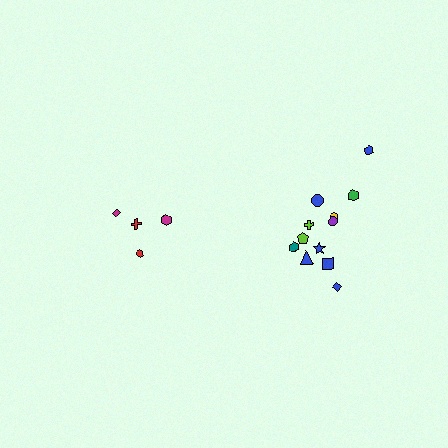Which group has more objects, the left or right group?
The right group.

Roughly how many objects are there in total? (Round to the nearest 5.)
Roughly 15 objects in total.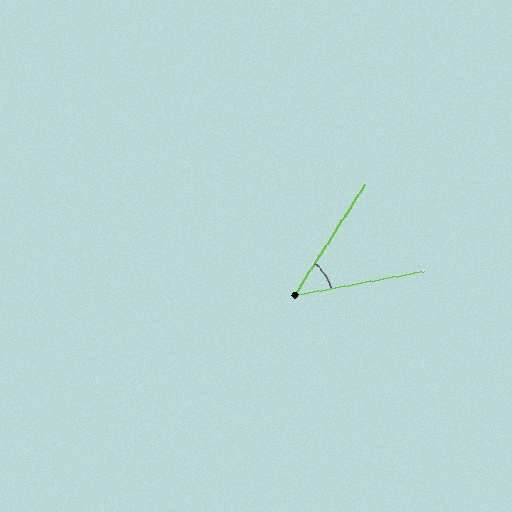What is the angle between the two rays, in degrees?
Approximately 47 degrees.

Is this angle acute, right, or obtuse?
It is acute.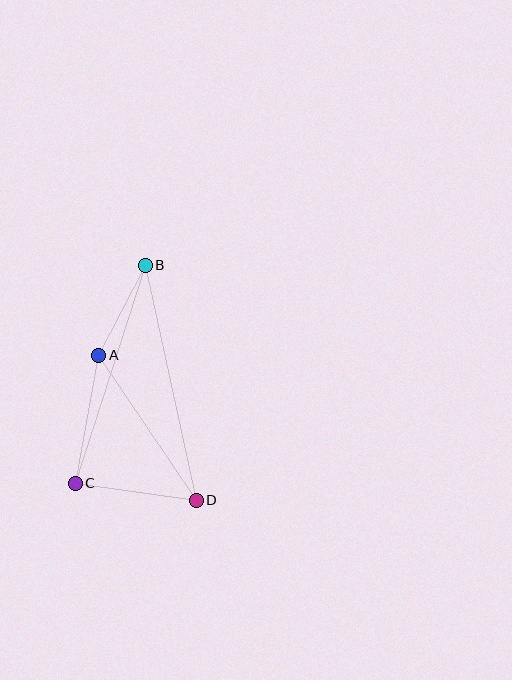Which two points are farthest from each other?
Points B and D are farthest from each other.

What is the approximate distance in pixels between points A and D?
The distance between A and D is approximately 175 pixels.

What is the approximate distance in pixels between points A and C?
The distance between A and C is approximately 130 pixels.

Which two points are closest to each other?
Points A and B are closest to each other.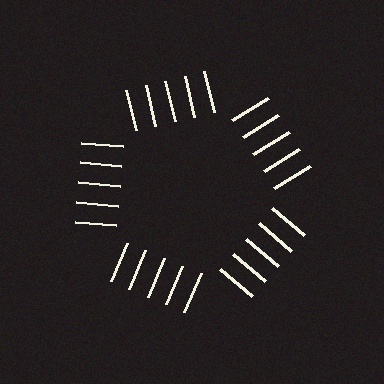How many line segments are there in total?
25 — 5 along each of the 5 edges.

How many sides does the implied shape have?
5 sides — the line-ends trace a pentagon.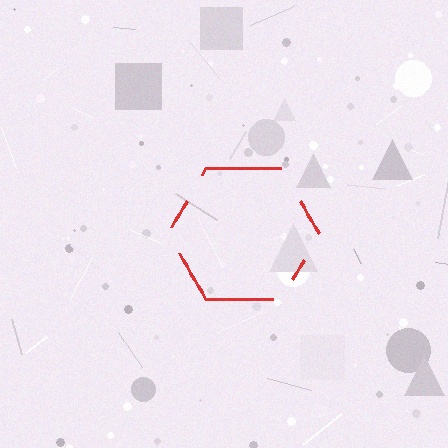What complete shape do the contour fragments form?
The contour fragments form a hexagon.